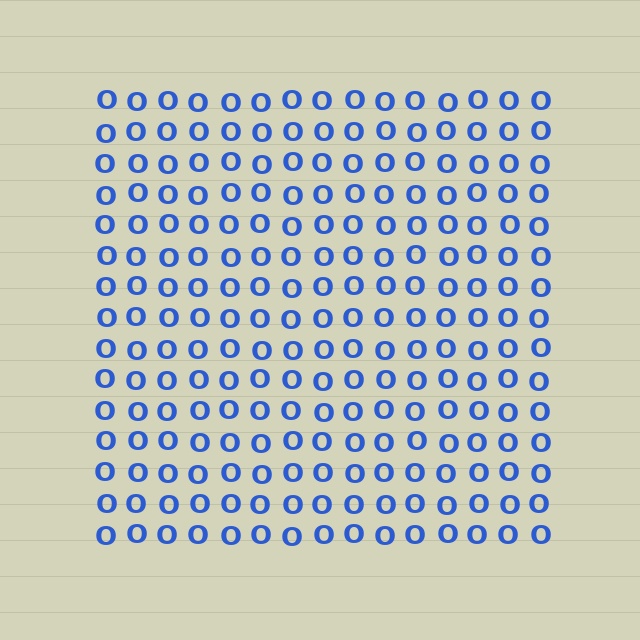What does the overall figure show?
The overall figure shows a square.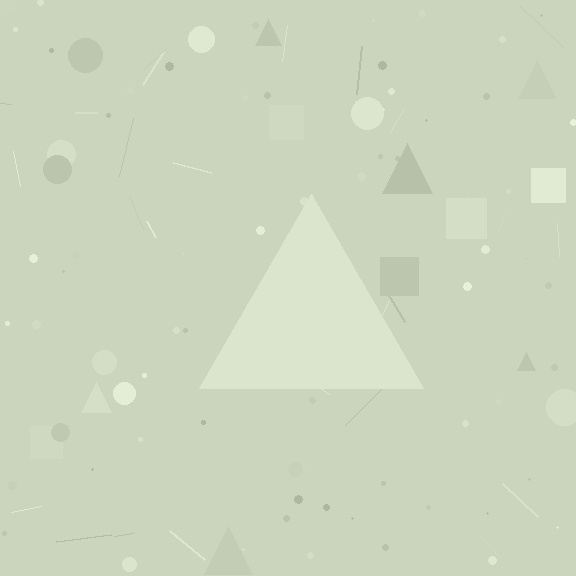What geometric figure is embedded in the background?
A triangle is embedded in the background.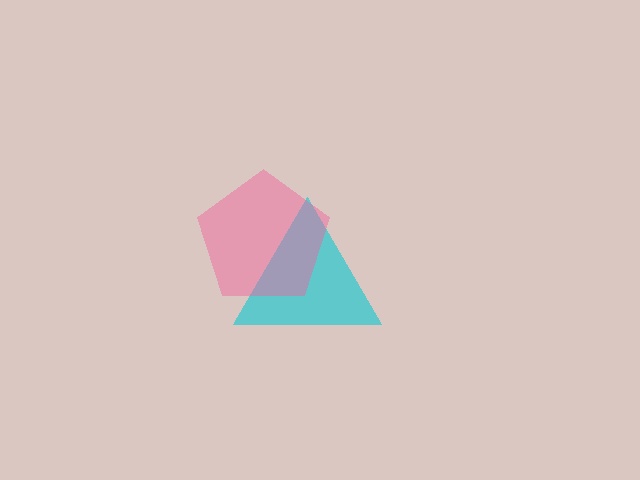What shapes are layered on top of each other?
The layered shapes are: a cyan triangle, a pink pentagon.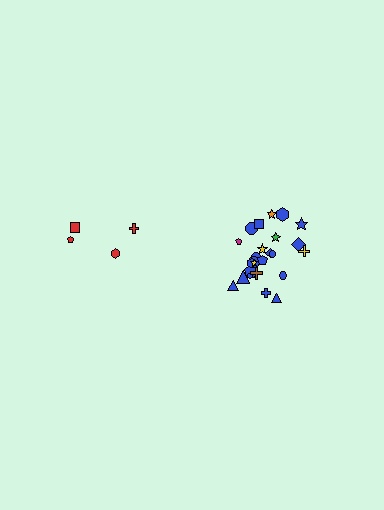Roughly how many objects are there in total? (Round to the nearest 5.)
Roughly 30 objects in total.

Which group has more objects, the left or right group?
The right group.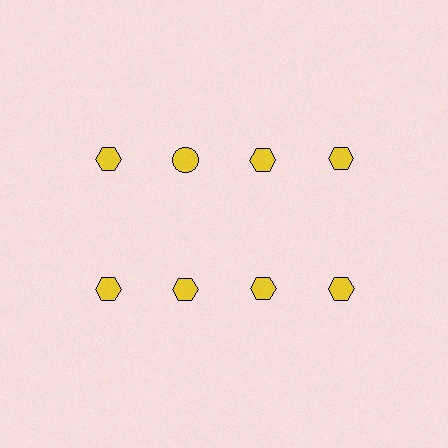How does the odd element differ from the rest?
It has a different shape: circle instead of hexagon.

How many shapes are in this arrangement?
There are 8 shapes arranged in a grid pattern.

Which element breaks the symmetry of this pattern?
The yellow circle in the top row, second from left column breaks the symmetry. All other shapes are yellow hexagons.